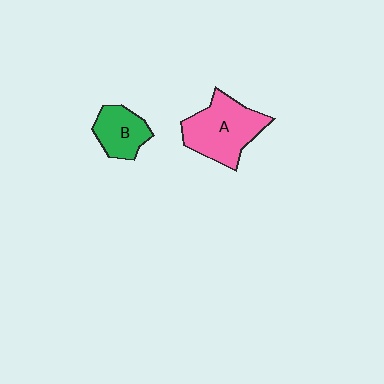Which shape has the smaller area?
Shape B (green).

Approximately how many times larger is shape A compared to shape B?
Approximately 1.7 times.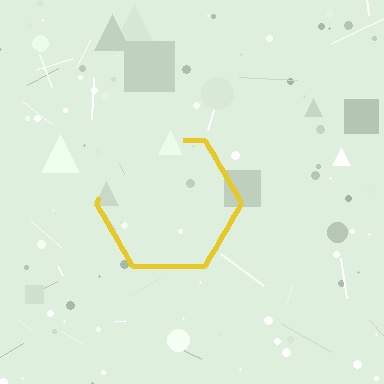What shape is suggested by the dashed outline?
The dashed outline suggests a hexagon.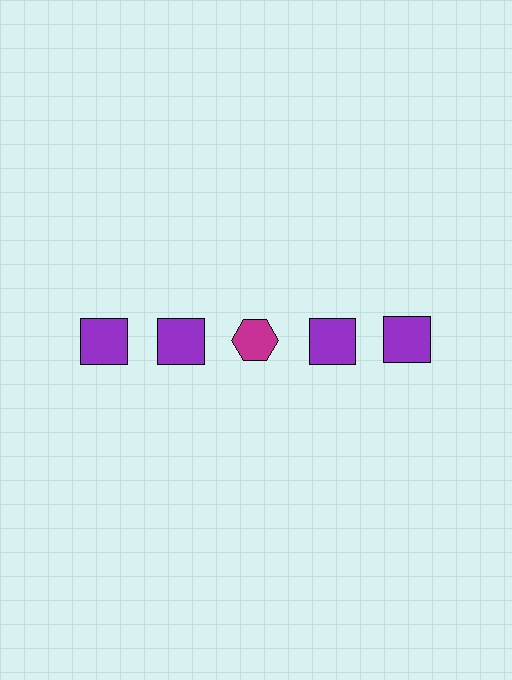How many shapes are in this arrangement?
There are 5 shapes arranged in a grid pattern.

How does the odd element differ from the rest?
It differs in both color (magenta instead of purple) and shape (hexagon instead of square).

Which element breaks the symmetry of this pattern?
The magenta hexagon in the top row, center column breaks the symmetry. All other shapes are purple squares.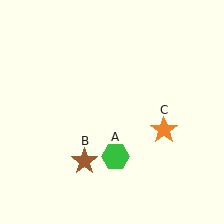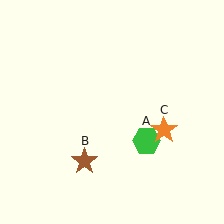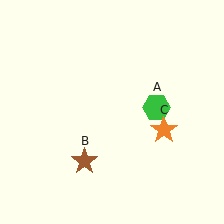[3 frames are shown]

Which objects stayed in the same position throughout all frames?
Brown star (object B) and orange star (object C) remained stationary.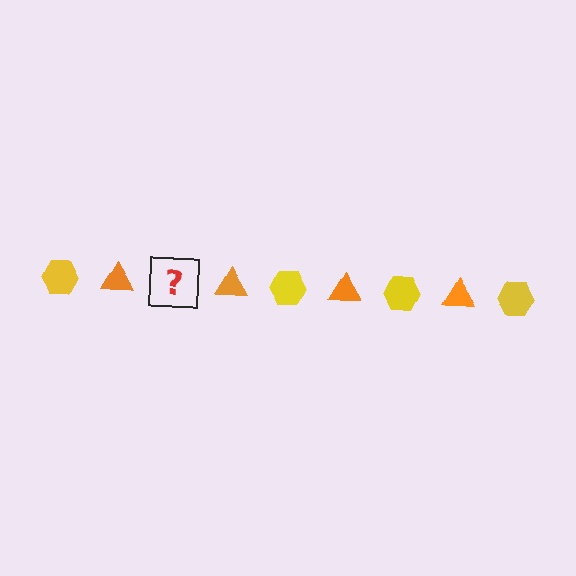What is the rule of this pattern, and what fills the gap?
The rule is that the pattern alternates between yellow hexagon and orange triangle. The gap should be filled with a yellow hexagon.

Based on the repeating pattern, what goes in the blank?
The blank should be a yellow hexagon.